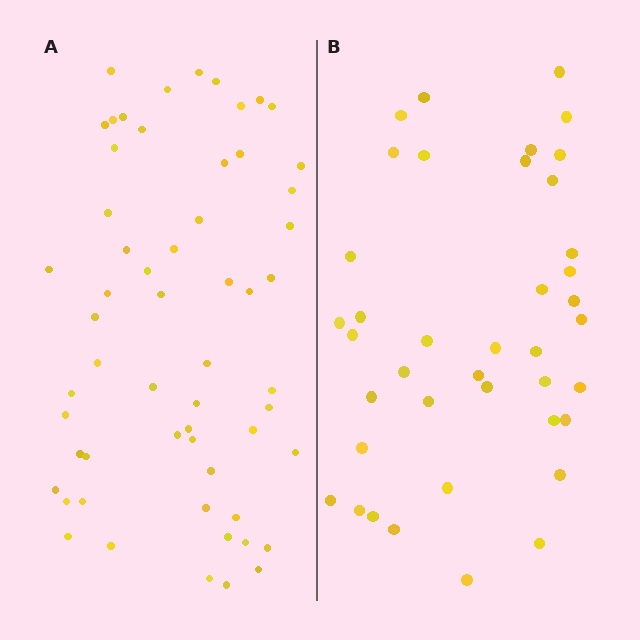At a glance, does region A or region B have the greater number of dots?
Region A (the left region) has more dots.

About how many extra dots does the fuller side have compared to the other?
Region A has approximately 20 more dots than region B.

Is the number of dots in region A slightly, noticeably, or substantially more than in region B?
Region A has substantially more. The ratio is roughly 1.4 to 1.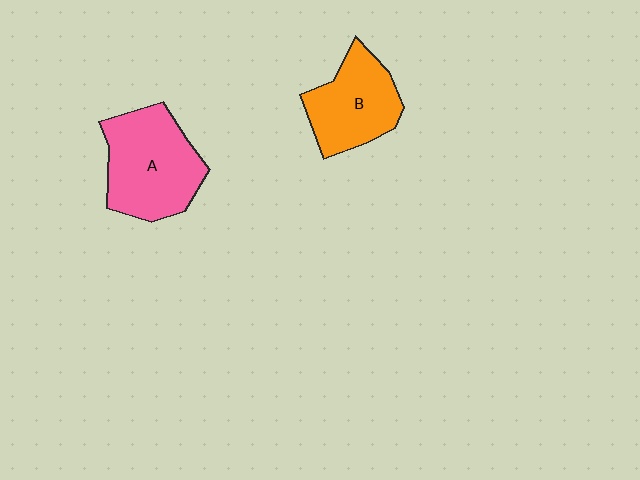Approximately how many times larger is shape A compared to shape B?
Approximately 1.3 times.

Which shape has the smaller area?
Shape B (orange).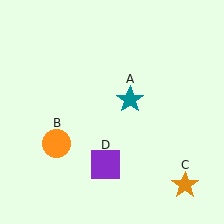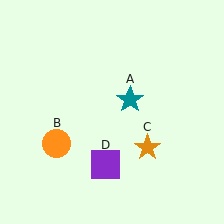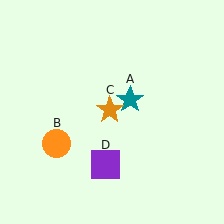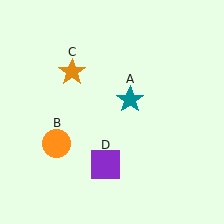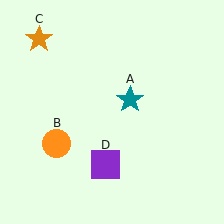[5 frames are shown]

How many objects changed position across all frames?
1 object changed position: orange star (object C).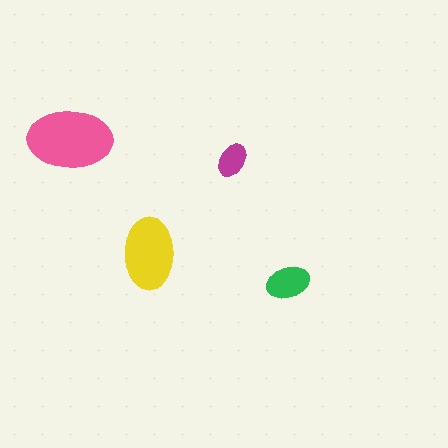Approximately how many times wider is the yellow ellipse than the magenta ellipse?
About 2 times wider.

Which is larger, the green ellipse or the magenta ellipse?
The green one.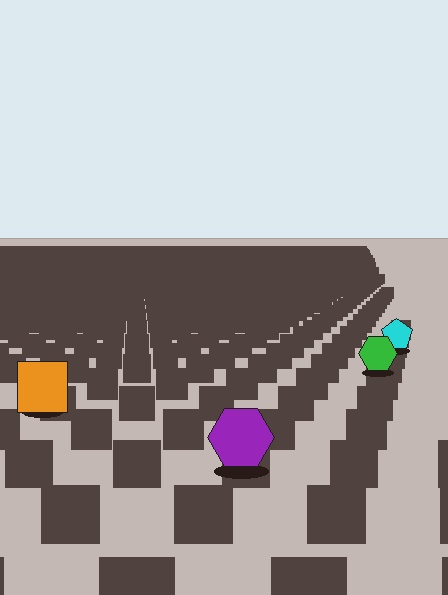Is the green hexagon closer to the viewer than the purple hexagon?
No. The purple hexagon is closer — you can tell from the texture gradient: the ground texture is coarser near it.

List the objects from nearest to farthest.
From nearest to farthest: the purple hexagon, the orange square, the green hexagon, the cyan pentagon.